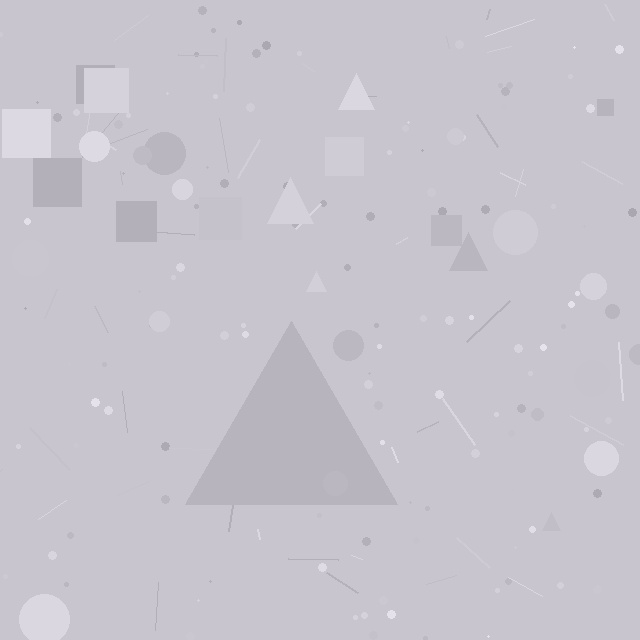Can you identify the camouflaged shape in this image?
The camouflaged shape is a triangle.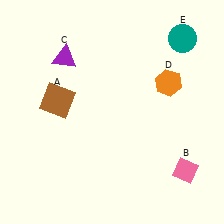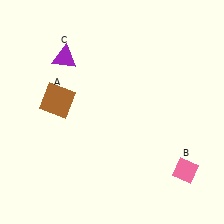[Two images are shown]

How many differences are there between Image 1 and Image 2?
There are 2 differences between the two images.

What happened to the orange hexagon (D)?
The orange hexagon (D) was removed in Image 2. It was in the top-right area of Image 1.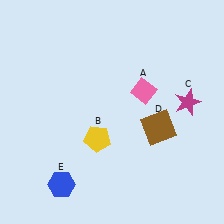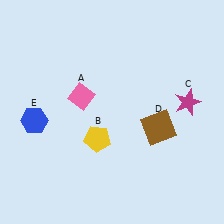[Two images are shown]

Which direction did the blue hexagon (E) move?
The blue hexagon (E) moved up.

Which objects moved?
The objects that moved are: the pink diamond (A), the blue hexagon (E).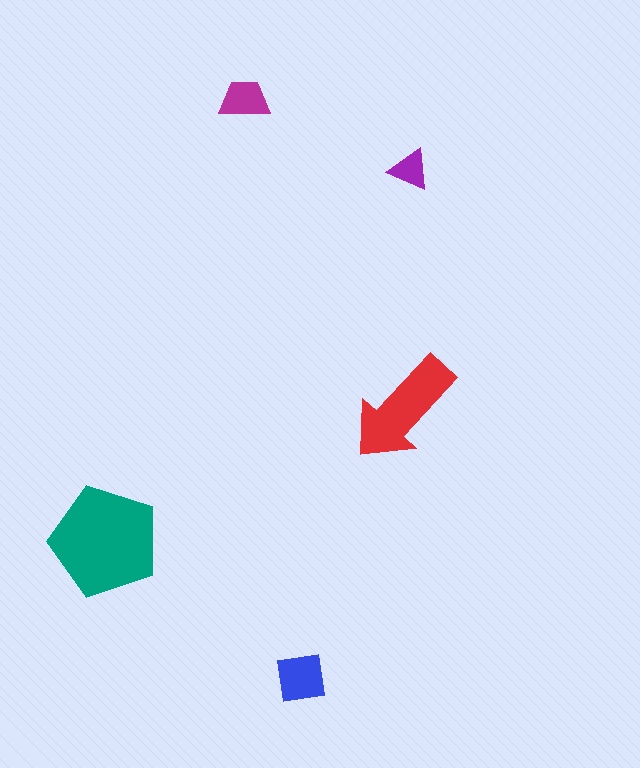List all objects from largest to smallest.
The teal pentagon, the red arrow, the blue square, the magenta trapezoid, the purple triangle.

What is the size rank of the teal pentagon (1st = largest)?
1st.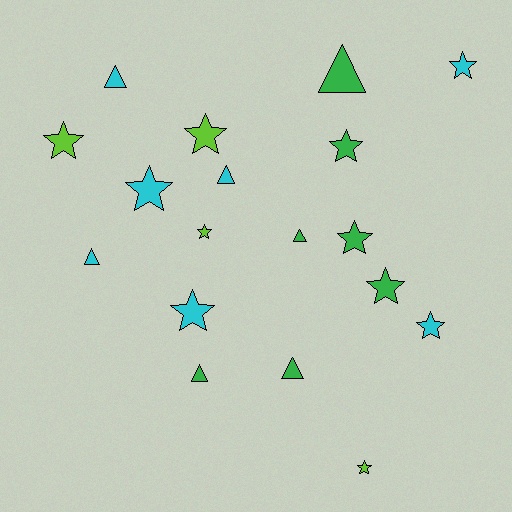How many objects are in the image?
There are 18 objects.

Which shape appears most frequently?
Star, with 11 objects.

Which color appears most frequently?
Green, with 7 objects.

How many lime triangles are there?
There are no lime triangles.